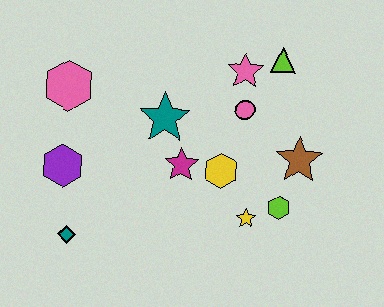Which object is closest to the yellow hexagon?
The magenta star is closest to the yellow hexagon.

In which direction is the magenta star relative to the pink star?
The magenta star is below the pink star.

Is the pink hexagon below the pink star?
Yes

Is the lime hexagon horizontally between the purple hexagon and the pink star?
No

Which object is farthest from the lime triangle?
The teal diamond is farthest from the lime triangle.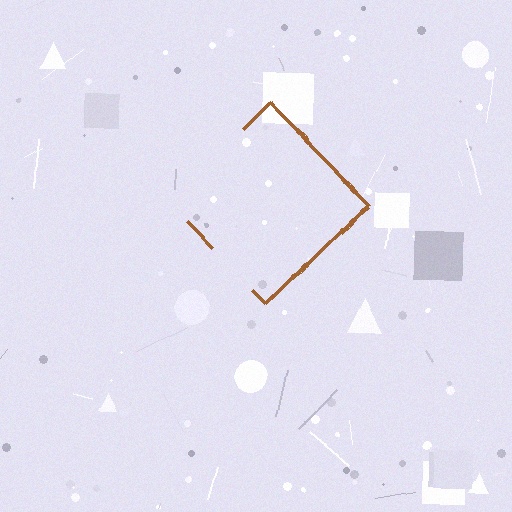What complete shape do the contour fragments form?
The contour fragments form a diamond.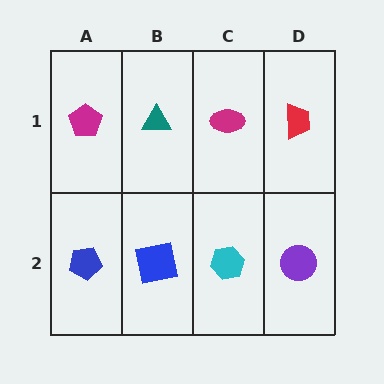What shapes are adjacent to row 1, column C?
A cyan hexagon (row 2, column C), a teal triangle (row 1, column B), a red trapezoid (row 1, column D).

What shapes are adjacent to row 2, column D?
A red trapezoid (row 1, column D), a cyan hexagon (row 2, column C).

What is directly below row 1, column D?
A purple circle.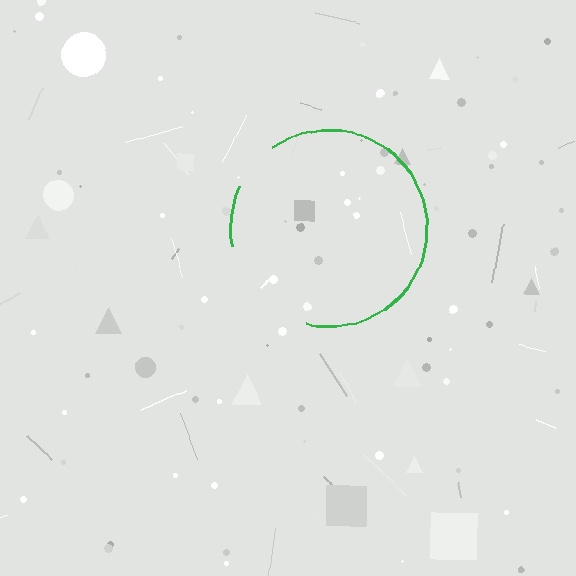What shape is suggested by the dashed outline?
The dashed outline suggests a circle.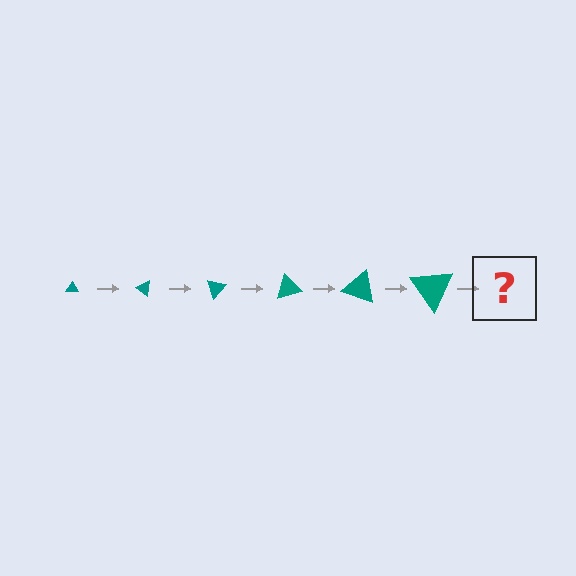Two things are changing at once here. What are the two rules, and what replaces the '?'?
The two rules are that the triangle grows larger each step and it rotates 35 degrees each step. The '?' should be a triangle, larger than the previous one and rotated 210 degrees from the start.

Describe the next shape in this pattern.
It should be a triangle, larger than the previous one and rotated 210 degrees from the start.